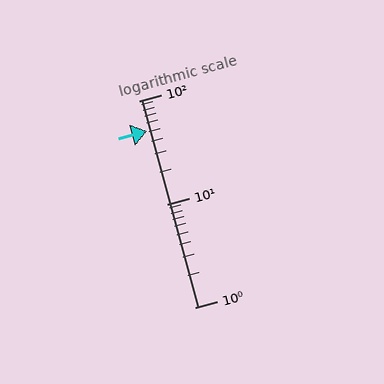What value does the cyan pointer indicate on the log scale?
The pointer indicates approximately 51.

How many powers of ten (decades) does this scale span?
The scale spans 2 decades, from 1 to 100.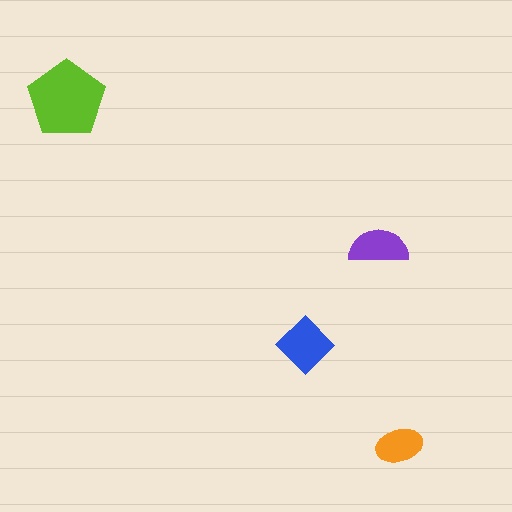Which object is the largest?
The lime pentagon.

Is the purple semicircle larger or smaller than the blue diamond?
Smaller.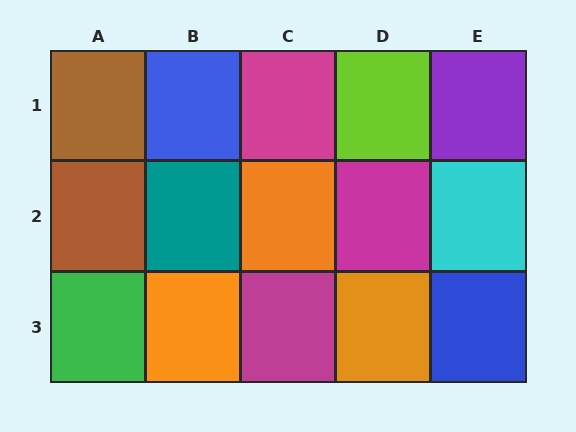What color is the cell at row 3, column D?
Orange.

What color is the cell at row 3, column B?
Orange.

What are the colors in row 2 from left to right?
Brown, teal, orange, magenta, cyan.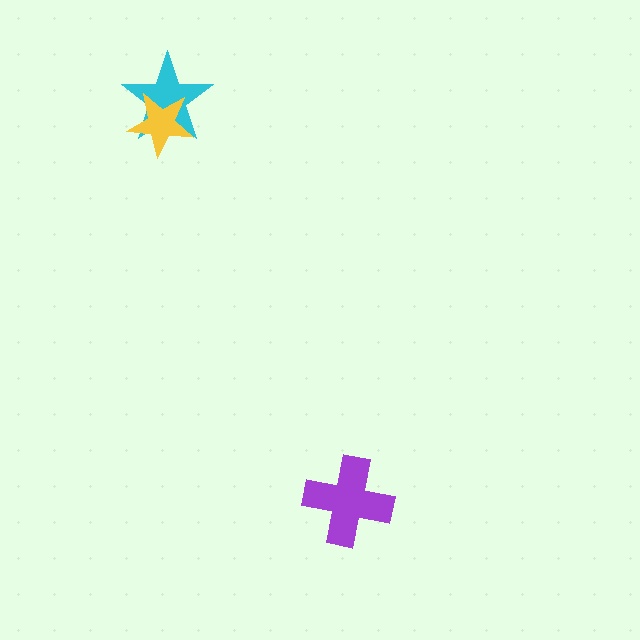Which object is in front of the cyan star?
The yellow star is in front of the cyan star.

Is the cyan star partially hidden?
Yes, it is partially covered by another shape.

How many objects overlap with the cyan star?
1 object overlaps with the cyan star.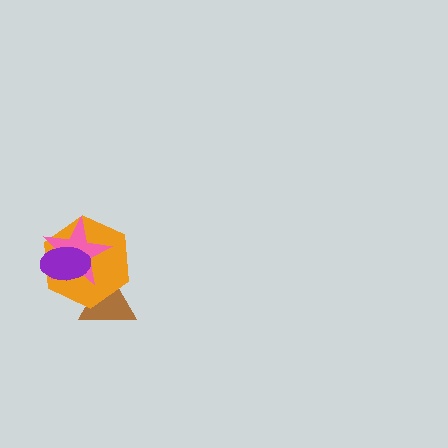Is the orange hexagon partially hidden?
Yes, it is partially covered by another shape.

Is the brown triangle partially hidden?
Yes, it is partially covered by another shape.